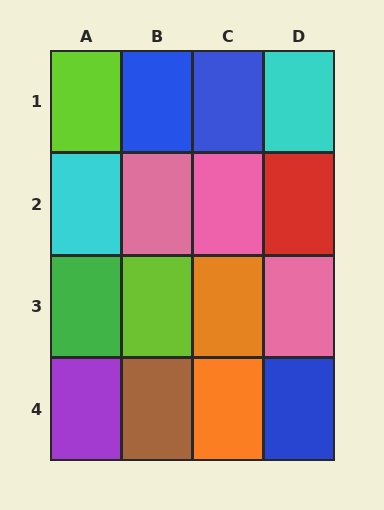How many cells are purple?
1 cell is purple.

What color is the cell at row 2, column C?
Pink.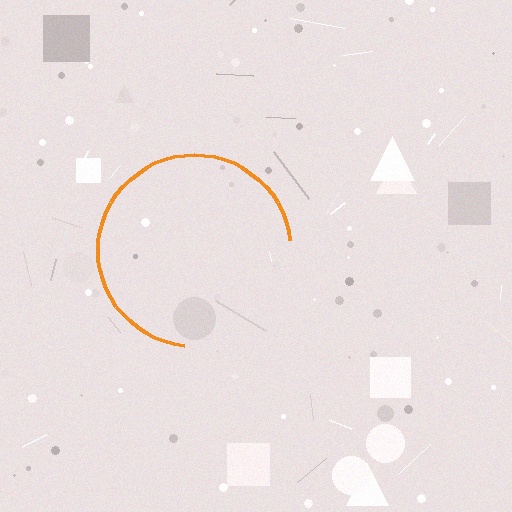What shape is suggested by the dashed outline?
The dashed outline suggests a circle.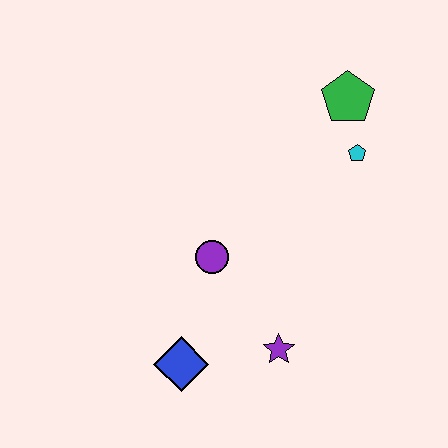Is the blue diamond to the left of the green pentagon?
Yes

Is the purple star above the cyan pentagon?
No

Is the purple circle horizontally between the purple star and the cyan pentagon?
No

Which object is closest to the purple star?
The blue diamond is closest to the purple star.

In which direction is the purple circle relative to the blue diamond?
The purple circle is above the blue diamond.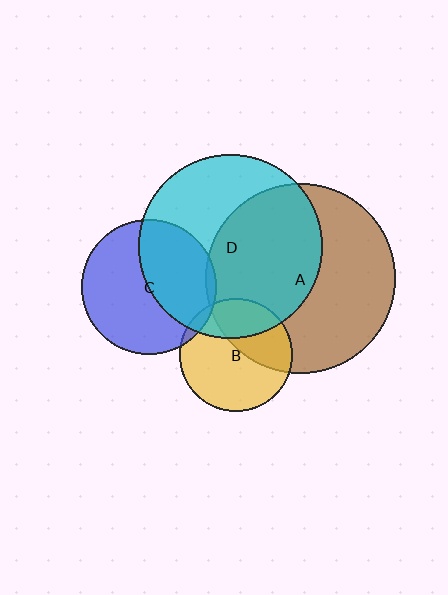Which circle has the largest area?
Circle A (brown).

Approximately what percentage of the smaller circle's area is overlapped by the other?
Approximately 25%.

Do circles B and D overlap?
Yes.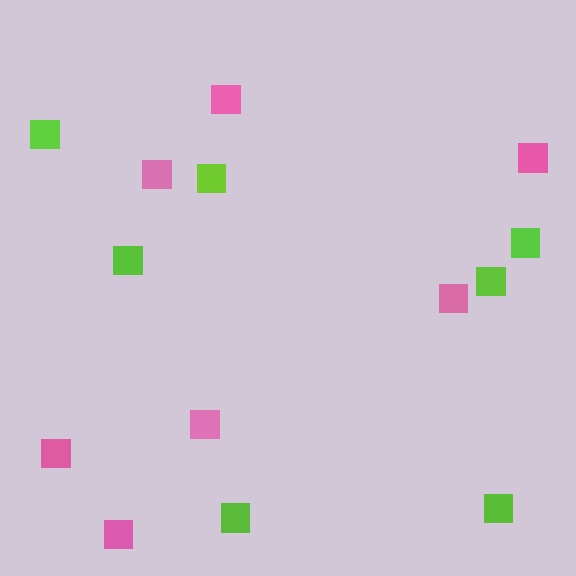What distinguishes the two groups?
There are 2 groups: one group of pink squares (7) and one group of lime squares (7).